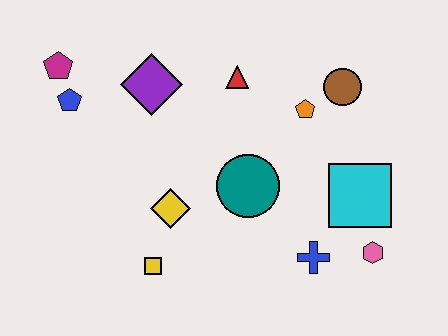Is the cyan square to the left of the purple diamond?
No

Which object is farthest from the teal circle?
The magenta pentagon is farthest from the teal circle.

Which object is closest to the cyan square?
The pink hexagon is closest to the cyan square.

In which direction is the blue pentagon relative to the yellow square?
The blue pentagon is above the yellow square.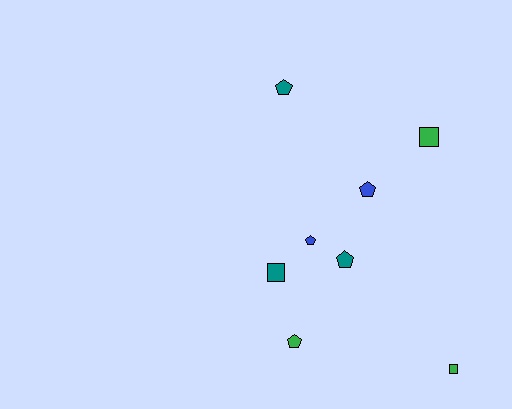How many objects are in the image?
There are 8 objects.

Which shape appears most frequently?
Pentagon, with 5 objects.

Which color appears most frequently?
Teal, with 3 objects.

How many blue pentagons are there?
There are 2 blue pentagons.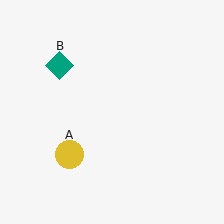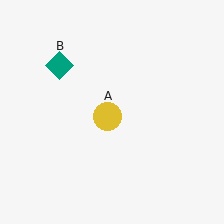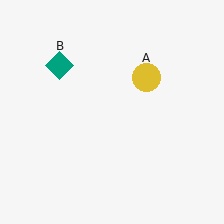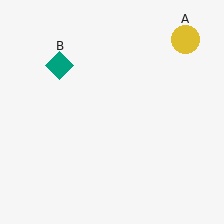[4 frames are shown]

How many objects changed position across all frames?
1 object changed position: yellow circle (object A).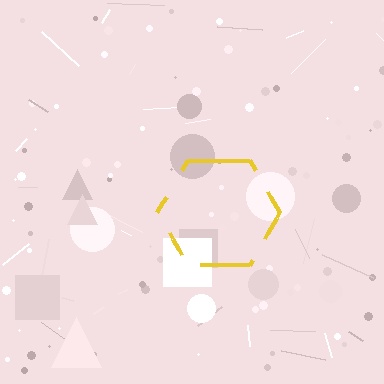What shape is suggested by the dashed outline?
The dashed outline suggests a hexagon.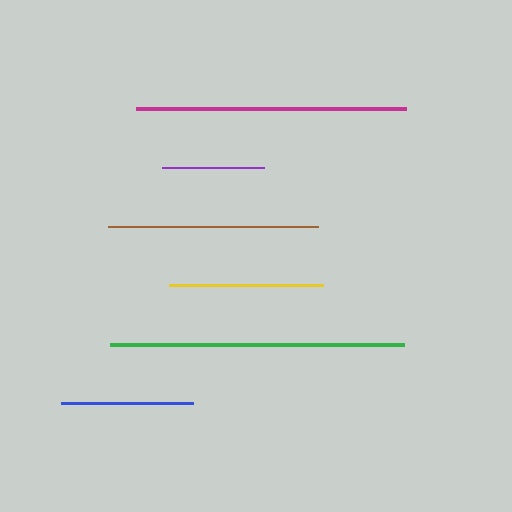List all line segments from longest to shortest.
From longest to shortest: green, magenta, brown, yellow, blue, purple.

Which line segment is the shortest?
The purple line is the shortest at approximately 102 pixels.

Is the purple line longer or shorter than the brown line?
The brown line is longer than the purple line.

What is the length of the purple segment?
The purple segment is approximately 102 pixels long.